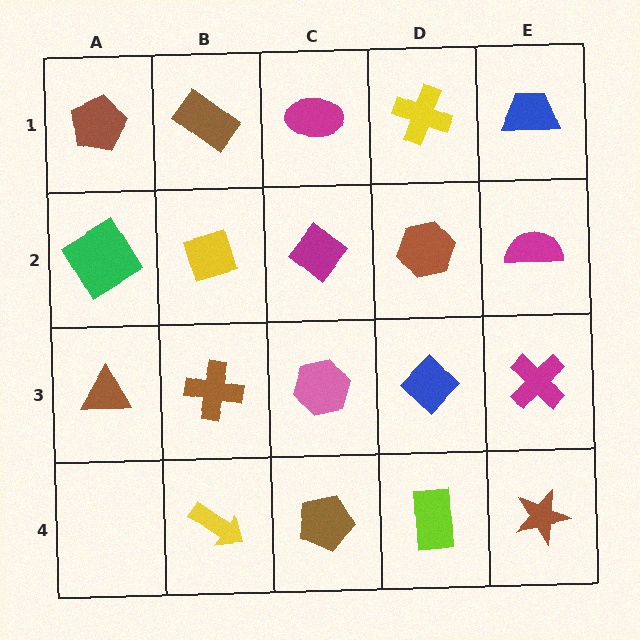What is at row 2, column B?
A yellow diamond.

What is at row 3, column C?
A pink hexagon.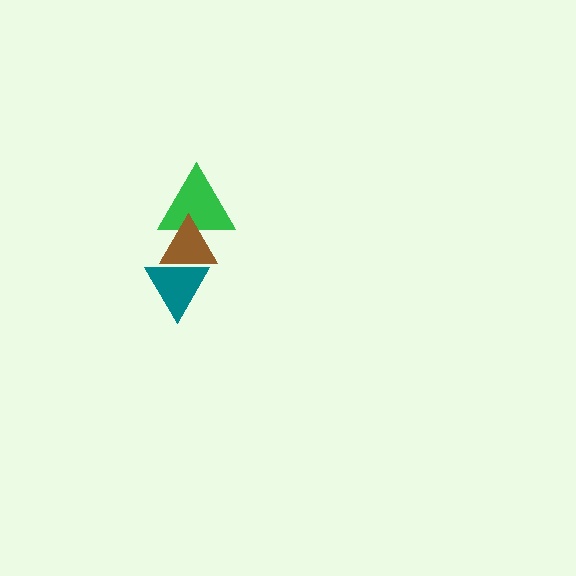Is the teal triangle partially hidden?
No, no other shape covers it.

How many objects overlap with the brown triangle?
2 objects overlap with the brown triangle.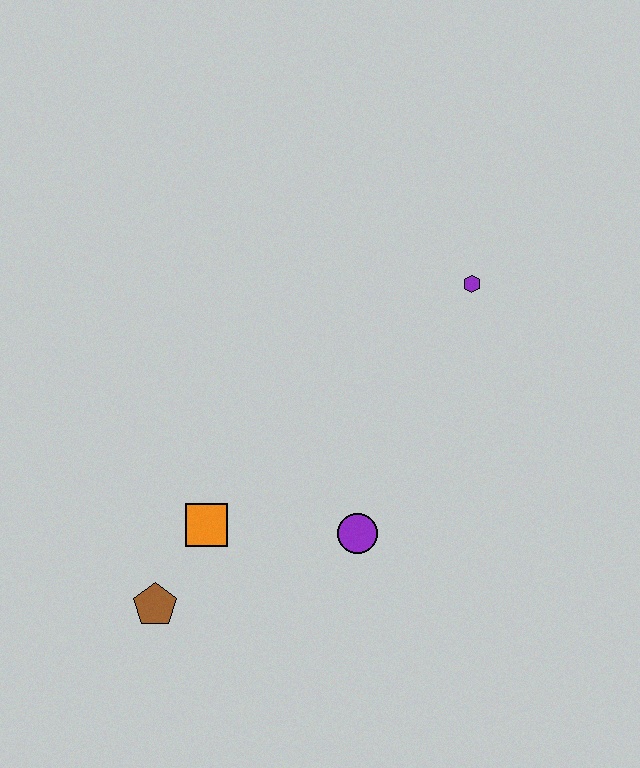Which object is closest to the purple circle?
The orange square is closest to the purple circle.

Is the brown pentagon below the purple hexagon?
Yes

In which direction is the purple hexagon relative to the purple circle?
The purple hexagon is above the purple circle.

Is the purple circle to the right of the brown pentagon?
Yes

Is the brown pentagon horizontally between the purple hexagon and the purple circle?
No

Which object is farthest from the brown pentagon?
The purple hexagon is farthest from the brown pentagon.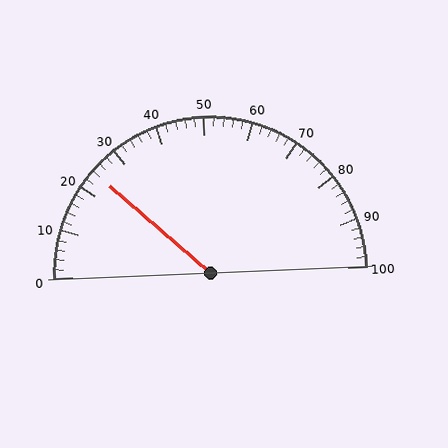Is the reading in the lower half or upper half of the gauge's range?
The reading is in the lower half of the range (0 to 100).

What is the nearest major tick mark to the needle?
The nearest major tick mark is 20.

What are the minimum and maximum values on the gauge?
The gauge ranges from 0 to 100.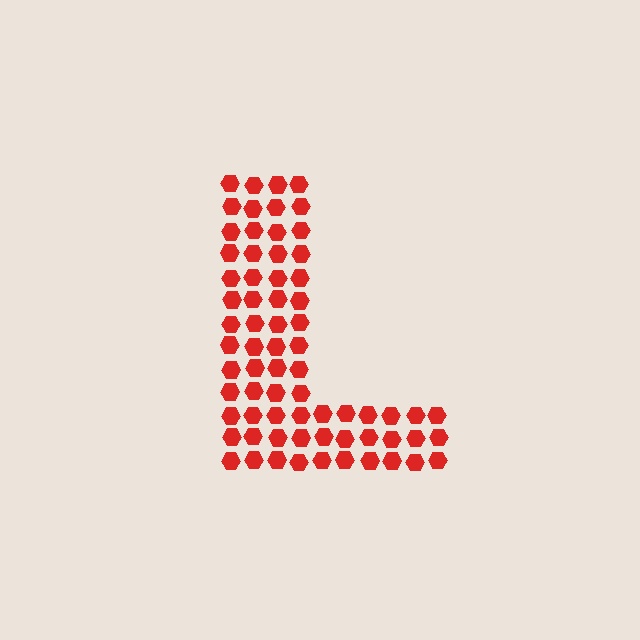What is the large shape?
The large shape is the letter L.